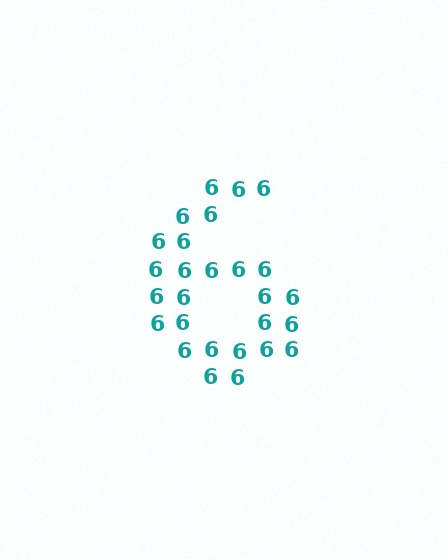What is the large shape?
The large shape is the digit 6.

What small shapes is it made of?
It is made of small digit 6's.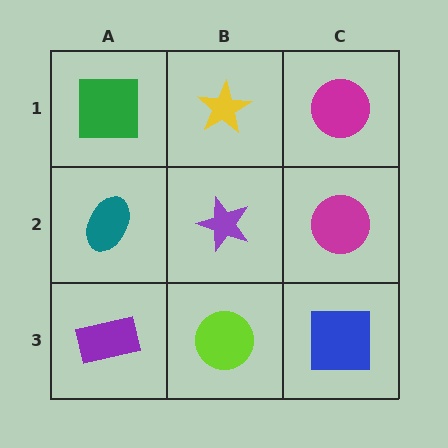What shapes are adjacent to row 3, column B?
A purple star (row 2, column B), a purple rectangle (row 3, column A), a blue square (row 3, column C).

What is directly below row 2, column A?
A purple rectangle.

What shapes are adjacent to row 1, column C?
A magenta circle (row 2, column C), a yellow star (row 1, column B).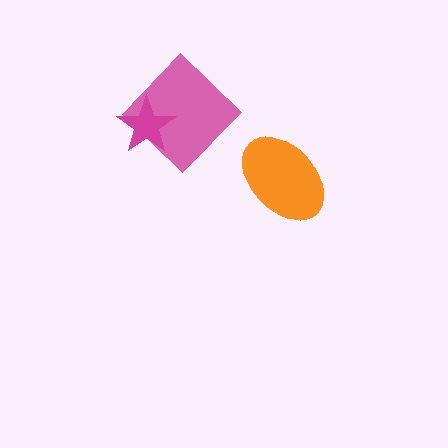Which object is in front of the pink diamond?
The magenta star is in front of the pink diamond.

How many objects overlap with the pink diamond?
1 object overlaps with the pink diamond.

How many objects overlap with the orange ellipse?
0 objects overlap with the orange ellipse.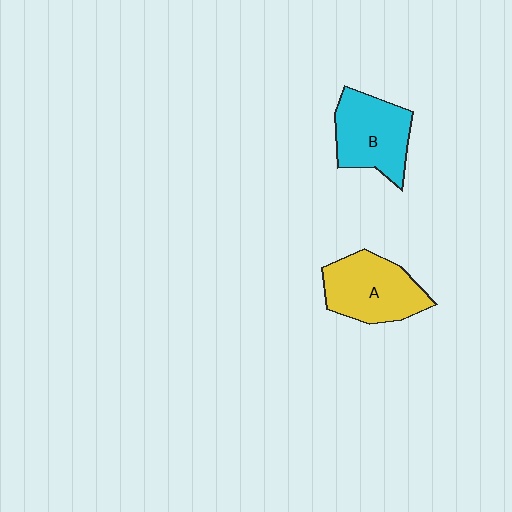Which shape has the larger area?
Shape A (yellow).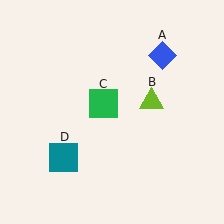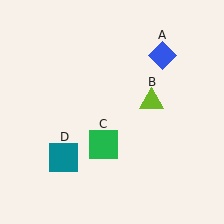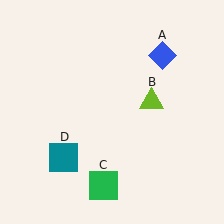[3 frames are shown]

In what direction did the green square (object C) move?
The green square (object C) moved down.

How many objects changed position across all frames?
1 object changed position: green square (object C).